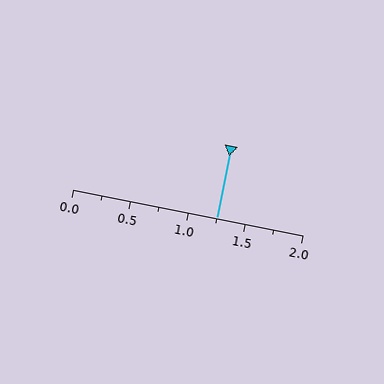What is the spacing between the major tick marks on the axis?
The major ticks are spaced 0.5 apart.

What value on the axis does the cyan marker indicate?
The marker indicates approximately 1.25.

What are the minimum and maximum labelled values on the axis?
The axis runs from 0.0 to 2.0.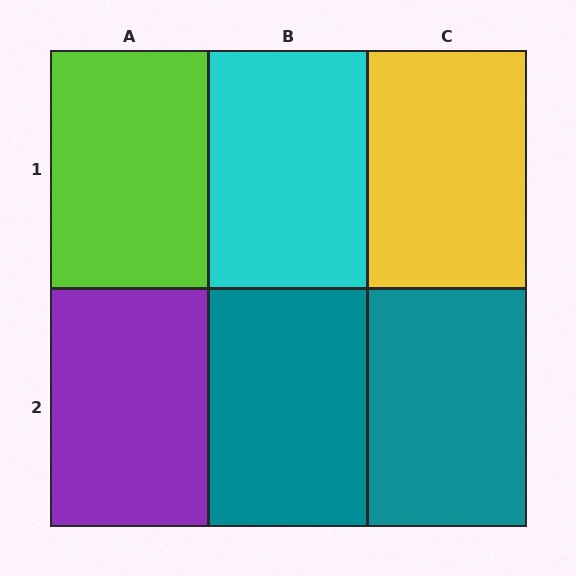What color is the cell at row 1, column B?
Cyan.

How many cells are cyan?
1 cell is cyan.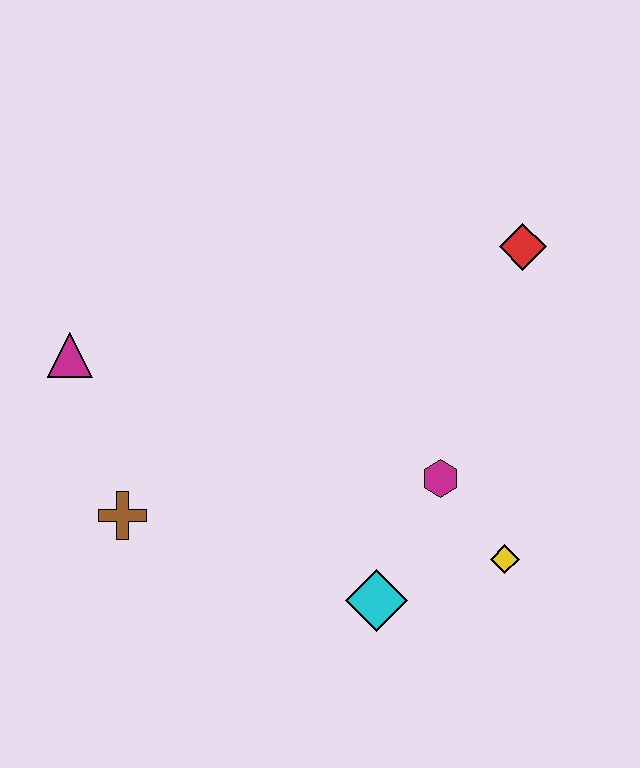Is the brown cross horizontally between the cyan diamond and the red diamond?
No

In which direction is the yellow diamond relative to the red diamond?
The yellow diamond is below the red diamond.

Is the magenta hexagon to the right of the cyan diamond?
Yes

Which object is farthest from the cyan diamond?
The magenta triangle is farthest from the cyan diamond.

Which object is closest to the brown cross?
The magenta triangle is closest to the brown cross.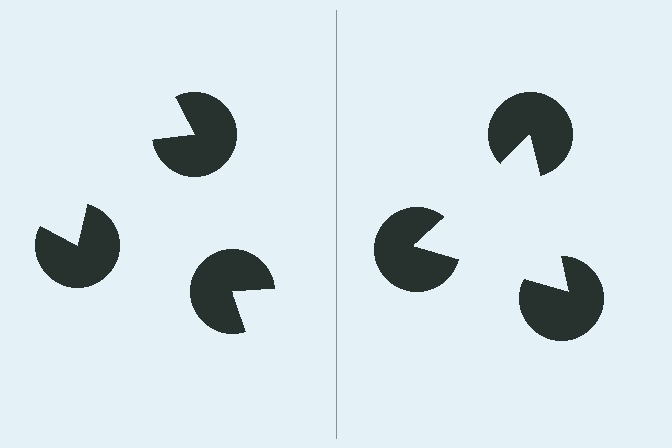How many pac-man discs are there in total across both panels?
6 — 3 on each side.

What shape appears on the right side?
An illusory triangle.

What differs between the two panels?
The pac-man discs are positioned identically on both sides; only the wedge orientations differ. On the right they align to a triangle; on the left they are misaligned.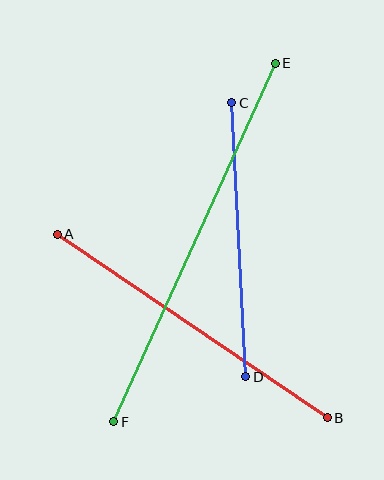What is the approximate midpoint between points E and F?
The midpoint is at approximately (195, 242) pixels.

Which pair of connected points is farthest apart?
Points E and F are farthest apart.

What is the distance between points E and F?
The distance is approximately 393 pixels.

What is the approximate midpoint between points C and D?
The midpoint is at approximately (239, 240) pixels.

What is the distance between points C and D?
The distance is approximately 274 pixels.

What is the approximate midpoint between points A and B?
The midpoint is at approximately (192, 326) pixels.